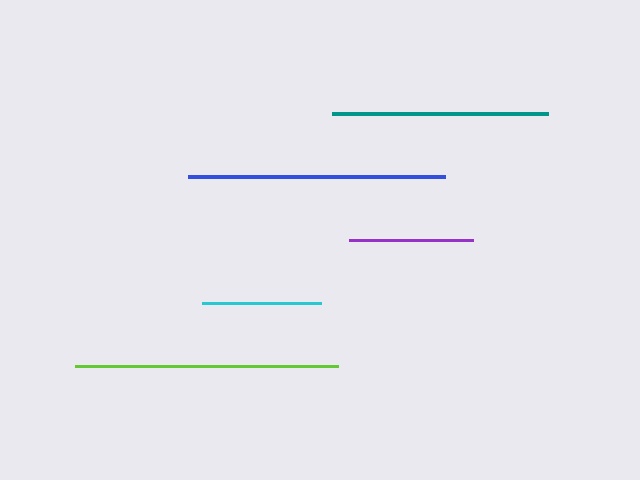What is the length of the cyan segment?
The cyan segment is approximately 119 pixels long.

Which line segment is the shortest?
The cyan line is the shortest at approximately 119 pixels.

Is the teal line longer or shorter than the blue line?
The blue line is longer than the teal line.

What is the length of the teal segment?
The teal segment is approximately 216 pixels long.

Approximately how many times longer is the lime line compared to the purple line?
The lime line is approximately 2.1 times the length of the purple line.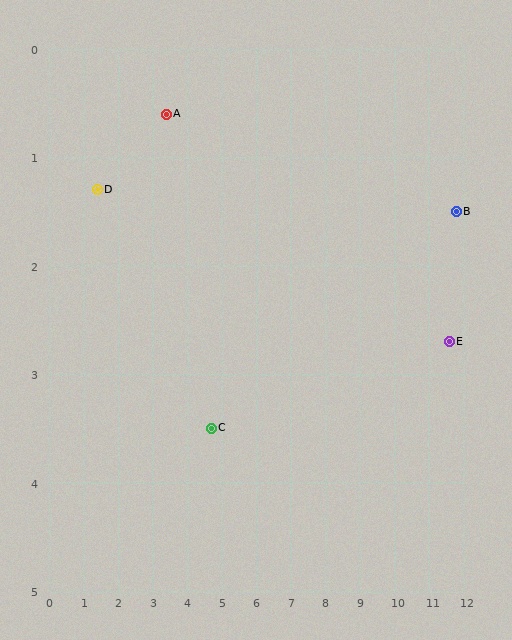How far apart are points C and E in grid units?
Points C and E are about 6.9 grid units apart.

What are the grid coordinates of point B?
Point B is at approximately (11.8, 1.5).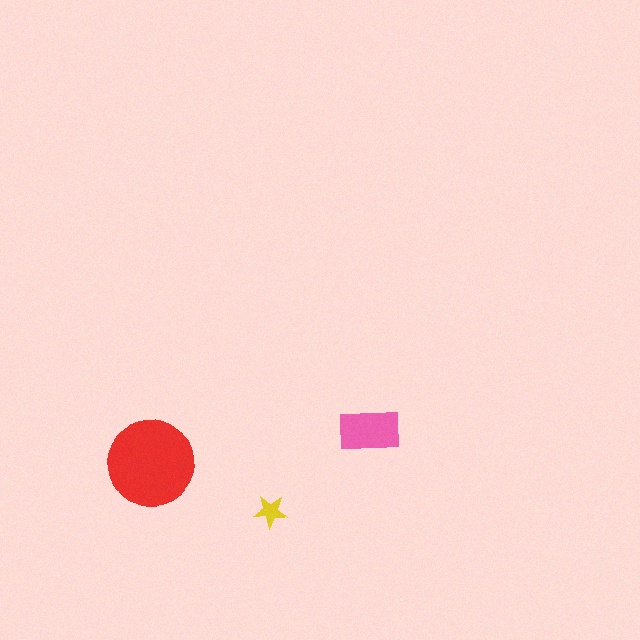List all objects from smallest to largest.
The yellow star, the pink rectangle, the red circle.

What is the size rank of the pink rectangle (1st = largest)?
2nd.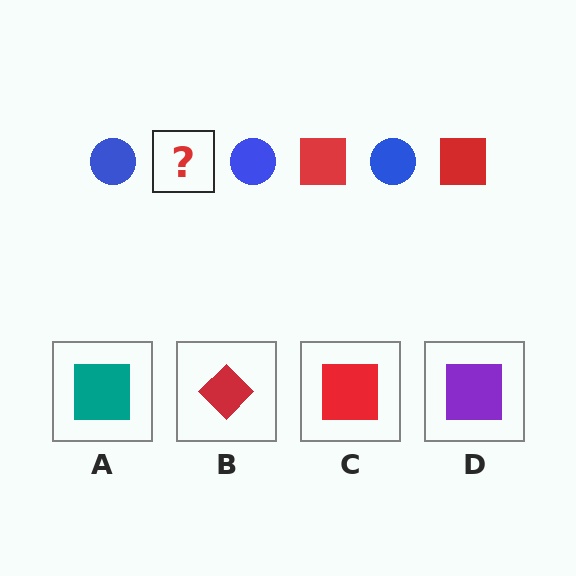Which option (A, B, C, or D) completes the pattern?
C.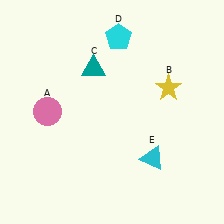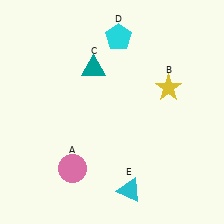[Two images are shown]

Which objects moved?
The objects that moved are: the pink circle (A), the cyan triangle (E).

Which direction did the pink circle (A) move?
The pink circle (A) moved down.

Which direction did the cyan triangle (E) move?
The cyan triangle (E) moved down.